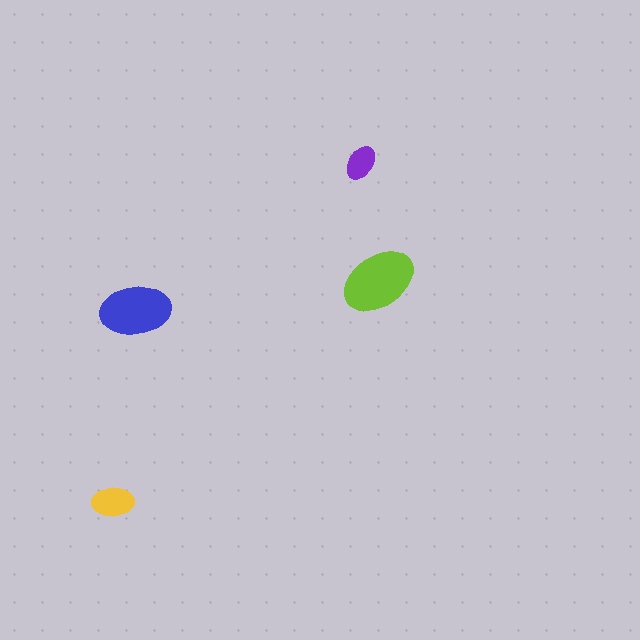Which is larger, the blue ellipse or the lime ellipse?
The lime one.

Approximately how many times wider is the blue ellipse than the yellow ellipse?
About 1.5 times wider.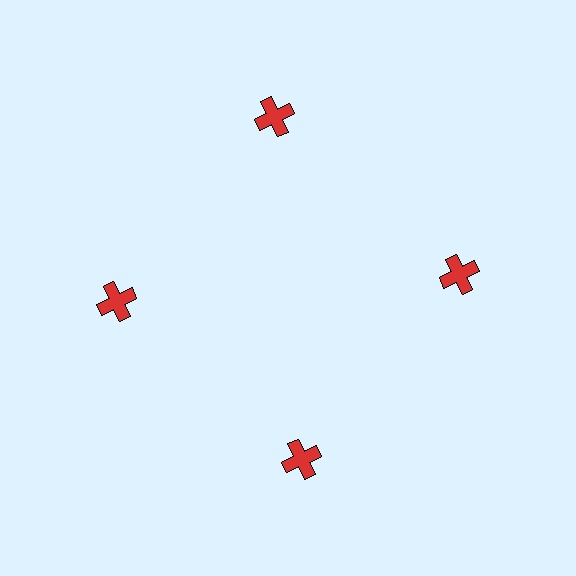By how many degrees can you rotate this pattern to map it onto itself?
The pattern maps onto itself every 90 degrees of rotation.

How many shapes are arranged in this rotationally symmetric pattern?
There are 4 shapes, arranged in 4 groups of 1.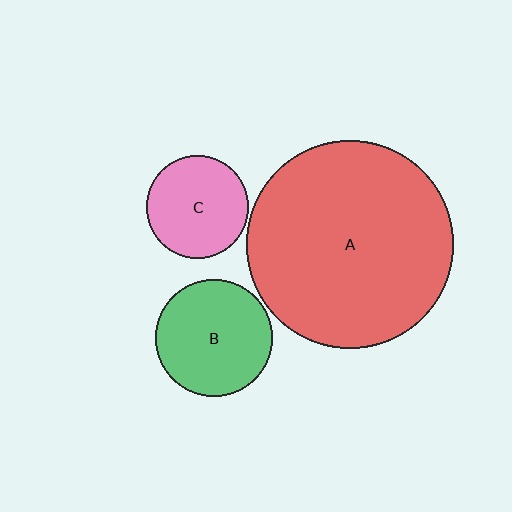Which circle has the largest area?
Circle A (red).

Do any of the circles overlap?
No, none of the circles overlap.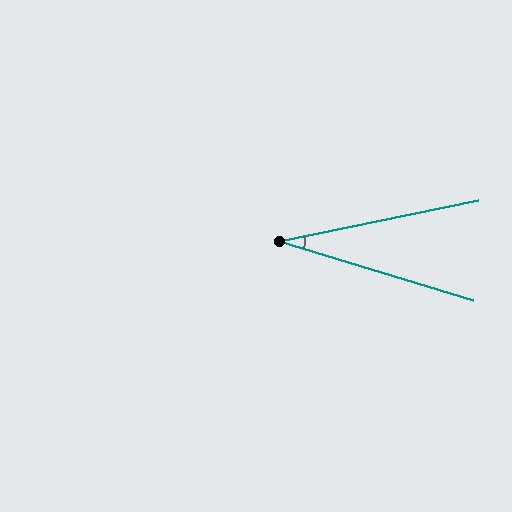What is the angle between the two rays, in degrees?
Approximately 29 degrees.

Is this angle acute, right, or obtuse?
It is acute.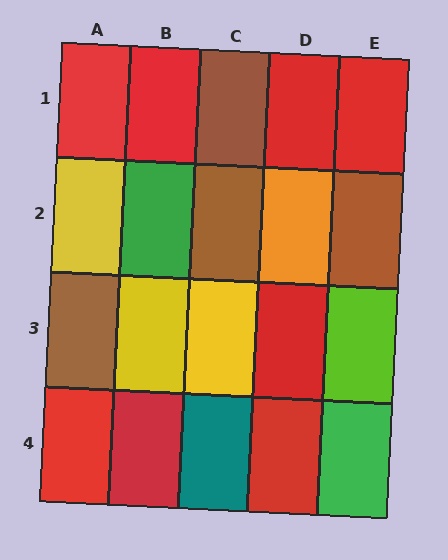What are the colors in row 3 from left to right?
Brown, yellow, yellow, red, lime.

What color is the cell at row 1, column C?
Brown.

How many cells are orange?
1 cell is orange.